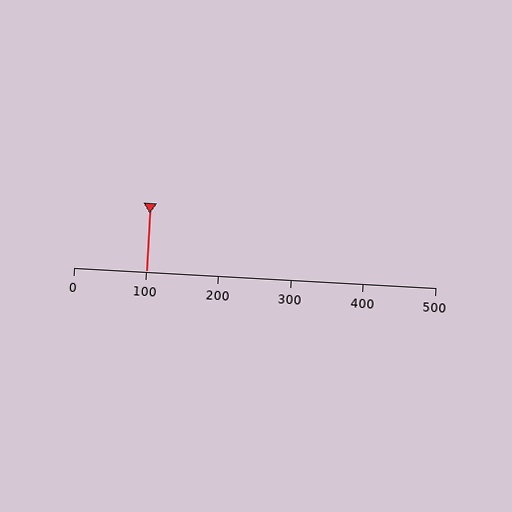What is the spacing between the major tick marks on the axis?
The major ticks are spaced 100 apart.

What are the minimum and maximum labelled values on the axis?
The axis runs from 0 to 500.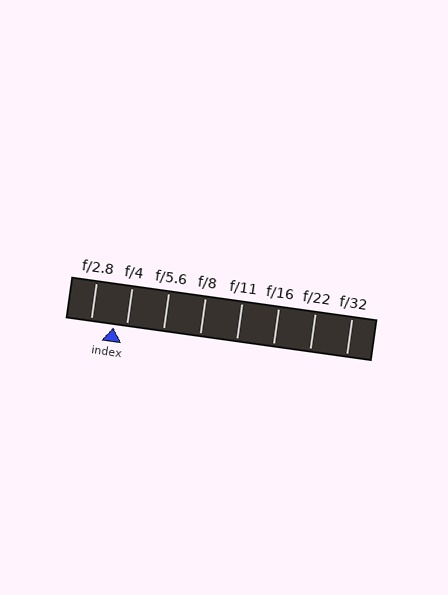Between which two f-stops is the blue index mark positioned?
The index mark is between f/2.8 and f/4.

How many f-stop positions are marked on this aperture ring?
There are 8 f-stop positions marked.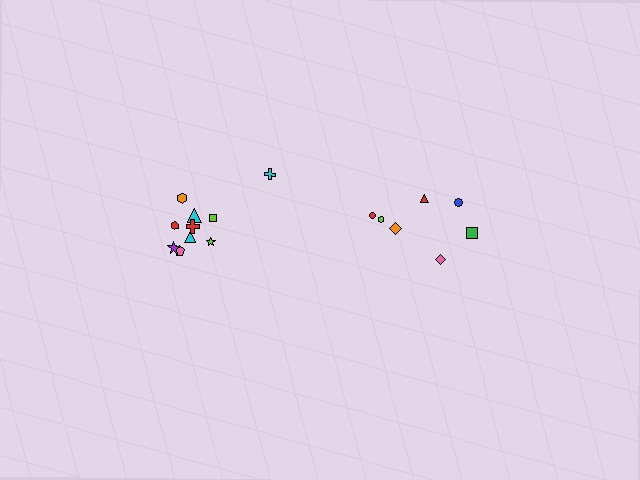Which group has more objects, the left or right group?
The left group.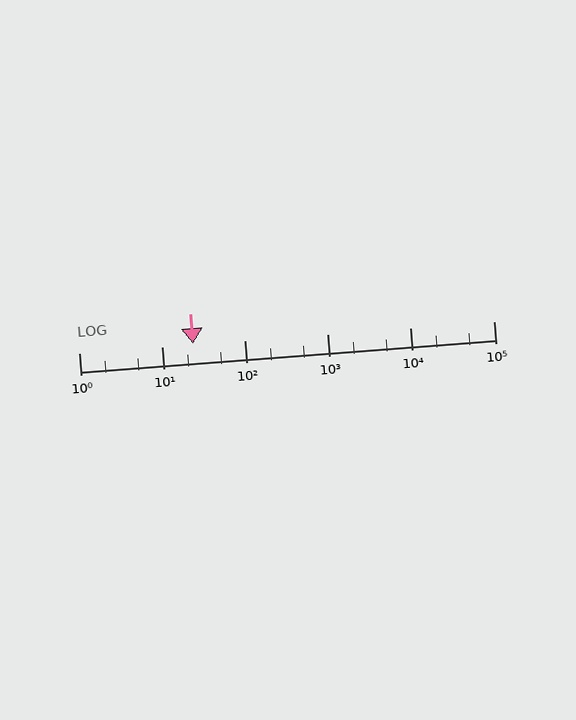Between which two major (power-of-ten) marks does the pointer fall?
The pointer is between 10 and 100.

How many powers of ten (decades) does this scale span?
The scale spans 5 decades, from 1 to 100000.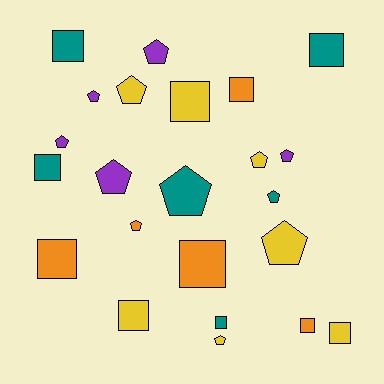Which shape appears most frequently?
Pentagon, with 12 objects.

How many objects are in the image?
There are 23 objects.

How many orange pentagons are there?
There is 1 orange pentagon.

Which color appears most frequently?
Yellow, with 7 objects.